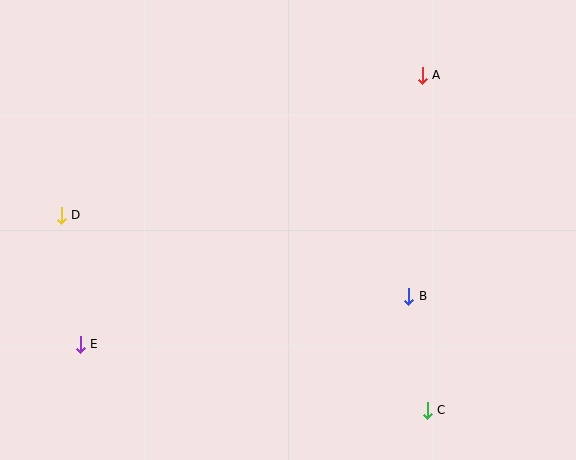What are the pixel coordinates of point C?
Point C is at (427, 410).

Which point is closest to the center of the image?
Point B at (409, 296) is closest to the center.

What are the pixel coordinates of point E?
Point E is at (80, 344).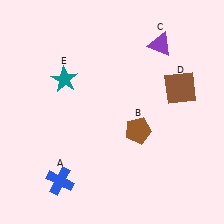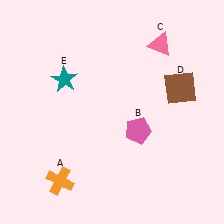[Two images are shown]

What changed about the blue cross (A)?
In Image 1, A is blue. In Image 2, it changed to orange.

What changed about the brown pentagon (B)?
In Image 1, B is brown. In Image 2, it changed to pink.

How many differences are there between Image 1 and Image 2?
There are 3 differences between the two images.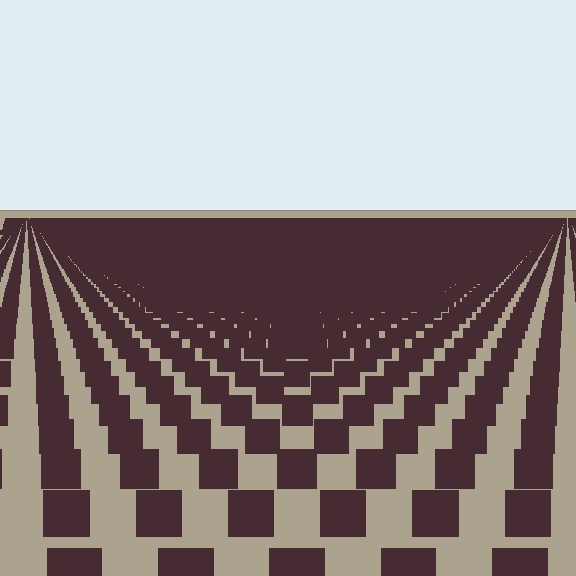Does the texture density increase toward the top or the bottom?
Density increases toward the top.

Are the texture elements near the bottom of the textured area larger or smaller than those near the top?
Larger. Near the bottom, elements are closer to the viewer and appear at a bigger on-screen size.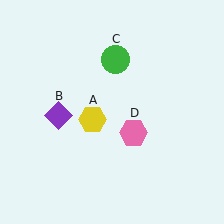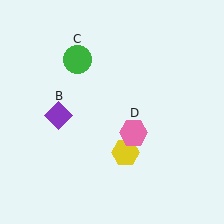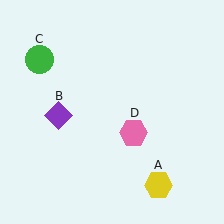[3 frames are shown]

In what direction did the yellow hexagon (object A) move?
The yellow hexagon (object A) moved down and to the right.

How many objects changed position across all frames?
2 objects changed position: yellow hexagon (object A), green circle (object C).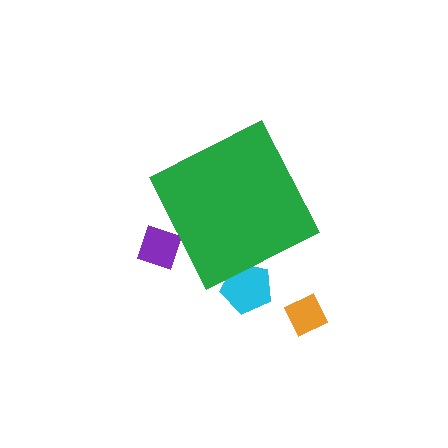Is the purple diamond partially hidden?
Yes, the purple diamond is partially hidden behind the green diamond.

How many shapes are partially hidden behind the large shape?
2 shapes are partially hidden.